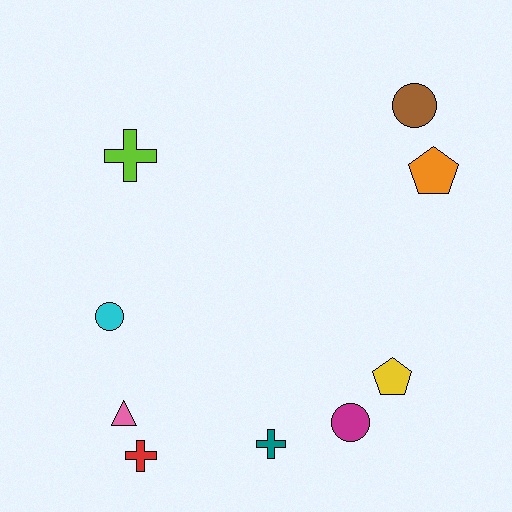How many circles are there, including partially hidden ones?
There are 3 circles.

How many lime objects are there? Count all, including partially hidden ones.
There is 1 lime object.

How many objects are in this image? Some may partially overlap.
There are 9 objects.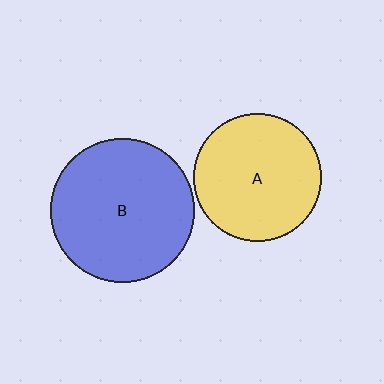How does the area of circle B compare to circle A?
Approximately 1.3 times.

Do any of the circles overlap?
No, none of the circles overlap.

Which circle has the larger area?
Circle B (blue).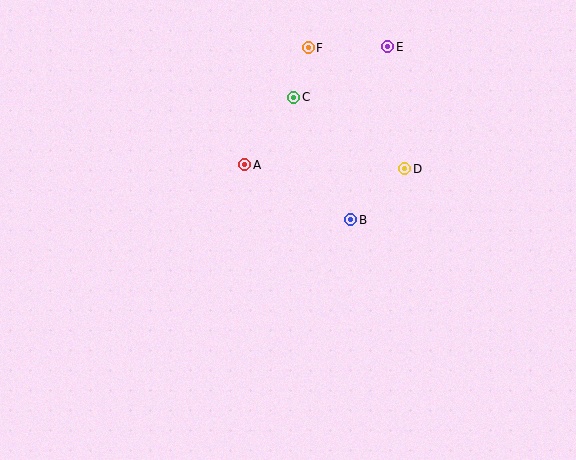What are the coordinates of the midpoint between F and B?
The midpoint between F and B is at (329, 134).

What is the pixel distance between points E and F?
The distance between E and F is 80 pixels.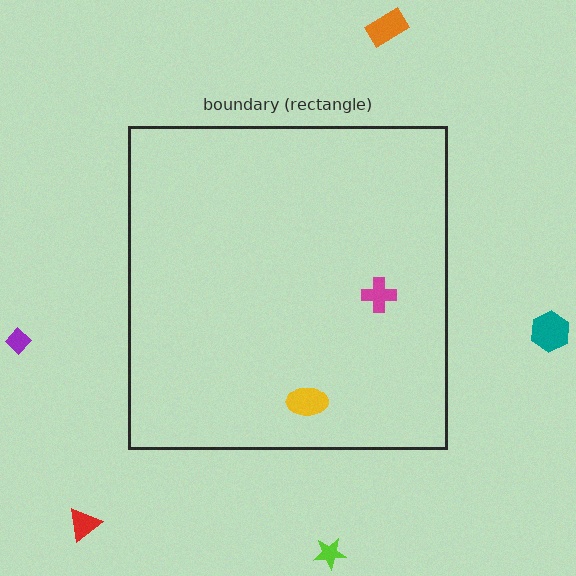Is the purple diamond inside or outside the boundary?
Outside.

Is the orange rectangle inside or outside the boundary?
Outside.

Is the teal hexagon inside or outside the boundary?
Outside.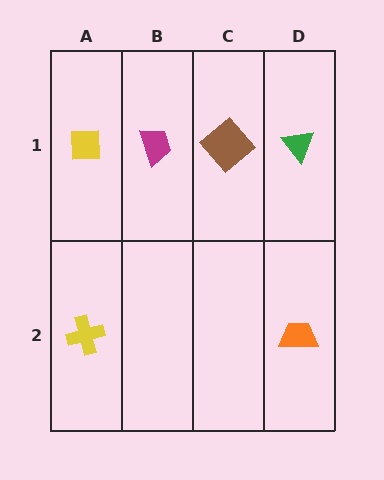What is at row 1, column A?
A yellow square.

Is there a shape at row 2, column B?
No, that cell is empty.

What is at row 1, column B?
A magenta trapezoid.